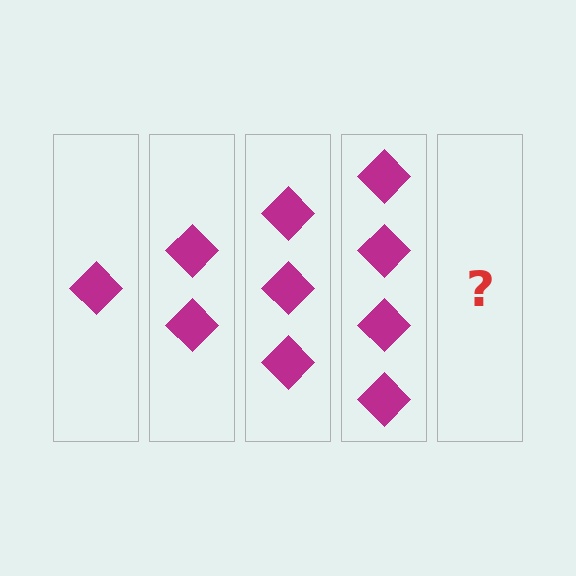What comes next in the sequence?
The next element should be 5 diamonds.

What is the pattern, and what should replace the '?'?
The pattern is that each step adds one more diamond. The '?' should be 5 diamonds.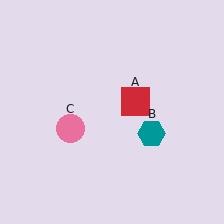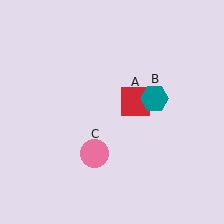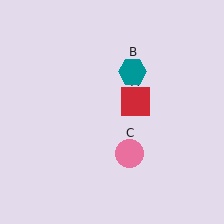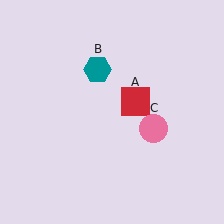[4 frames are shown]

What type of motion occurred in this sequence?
The teal hexagon (object B), pink circle (object C) rotated counterclockwise around the center of the scene.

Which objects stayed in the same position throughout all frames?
Red square (object A) remained stationary.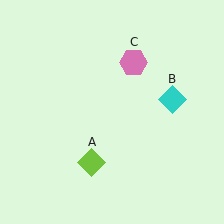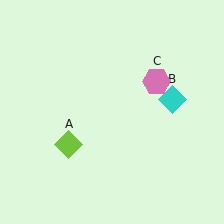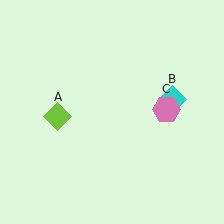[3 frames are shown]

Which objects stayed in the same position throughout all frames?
Cyan diamond (object B) remained stationary.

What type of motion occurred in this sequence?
The lime diamond (object A), pink hexagon (object C) rotated clockwise around the center of the scene.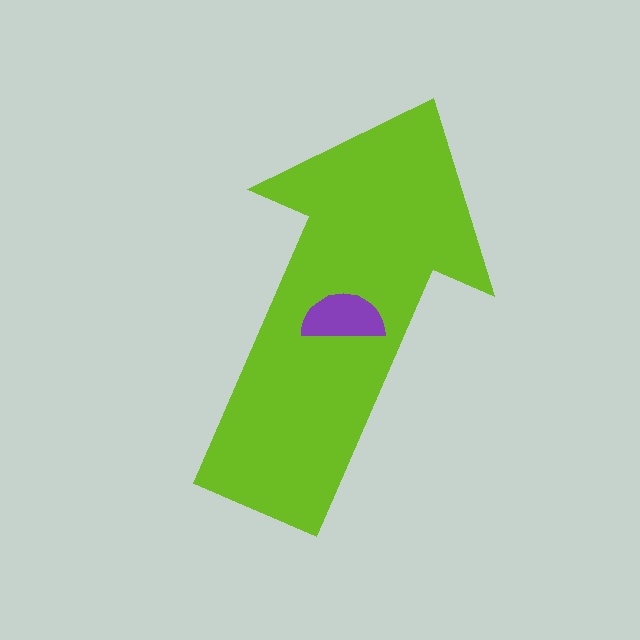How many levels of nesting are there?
2.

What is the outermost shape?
The lime arrow.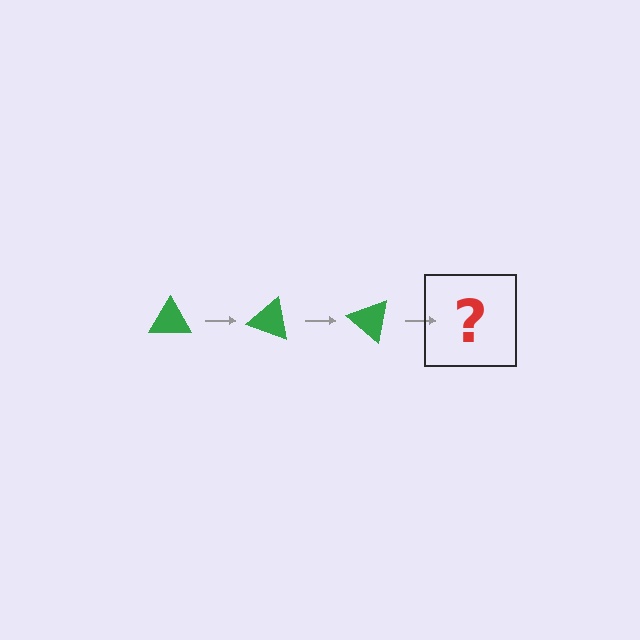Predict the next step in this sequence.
The next step is a green triangle rotated 60 degrees.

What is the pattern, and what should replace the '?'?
The pattern is that the triangle rotates 20 degrees each step. The '?' should be a green triangle rotated 60 degrees.